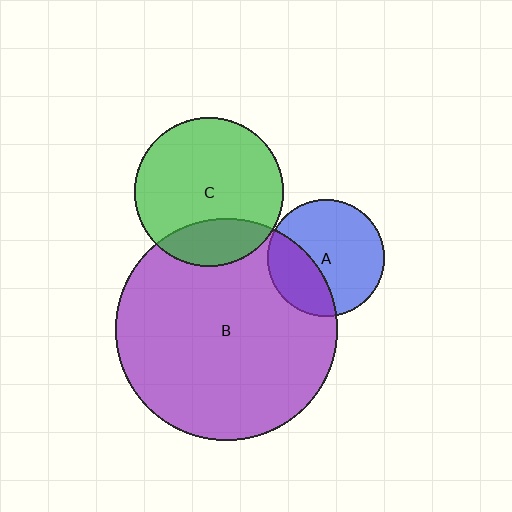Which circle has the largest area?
Circle B (purple).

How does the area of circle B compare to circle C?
Approximately 2.2 times.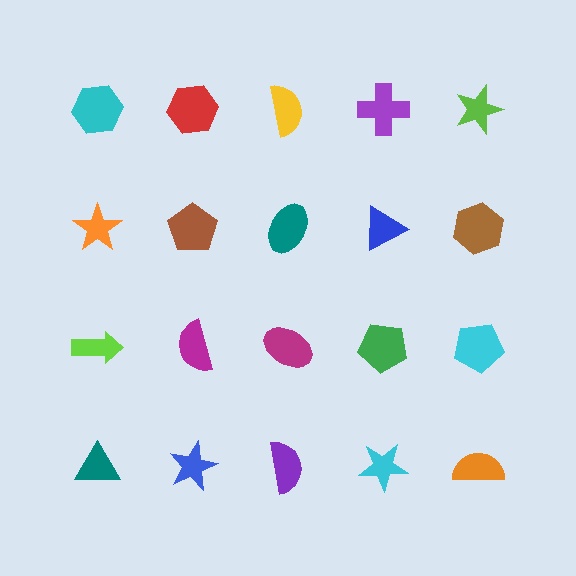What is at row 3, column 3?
A magenta ellipse.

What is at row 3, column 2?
A magenta semicircle.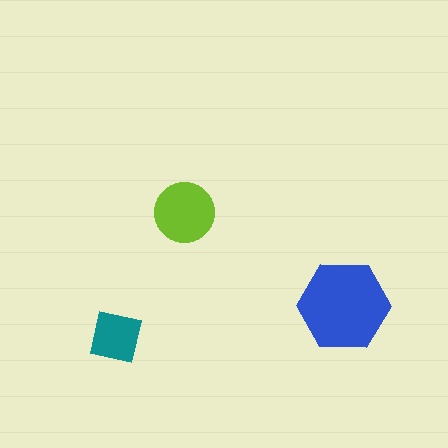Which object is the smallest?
The teal square.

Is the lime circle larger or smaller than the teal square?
Larger.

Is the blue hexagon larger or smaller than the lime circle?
Larger.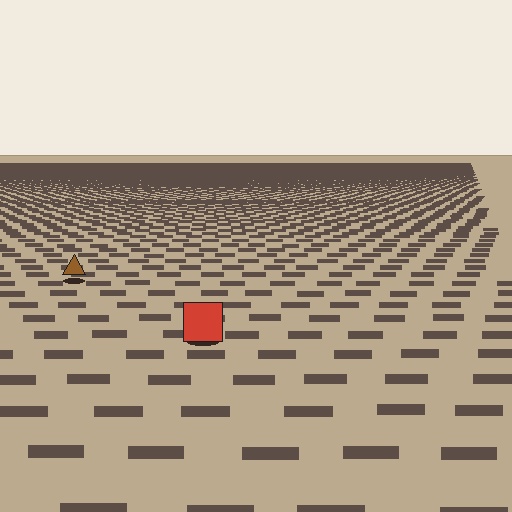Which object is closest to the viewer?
The red square is closest. The texture marks near it are larger and more spread out.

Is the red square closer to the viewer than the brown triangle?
Yes. The red square is closer — you can tell from the texture gradient: the ground texture is coarser near it.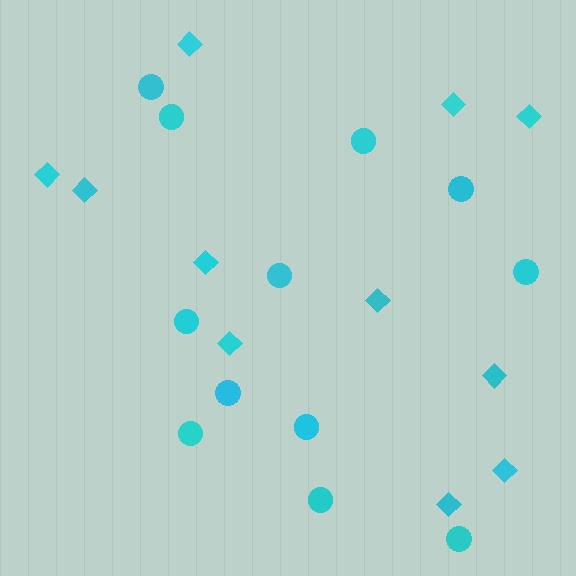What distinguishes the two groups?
There are 2 groups: one group of circles (12) and one group of diamonds (11).